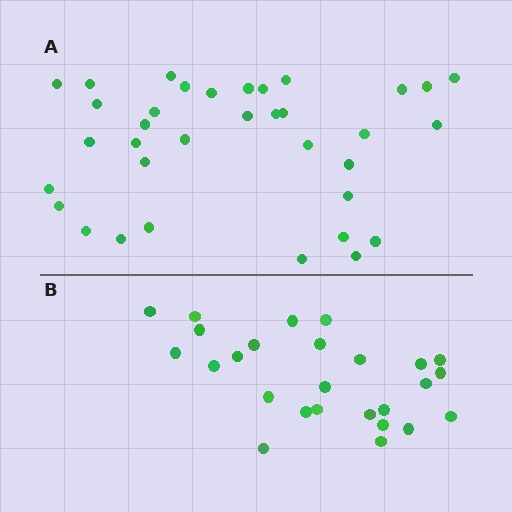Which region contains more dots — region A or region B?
Region A (the top region) has more dots.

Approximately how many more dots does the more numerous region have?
Region A has roughly 8 or so more dots than region B.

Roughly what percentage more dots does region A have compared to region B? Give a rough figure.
About 35% more.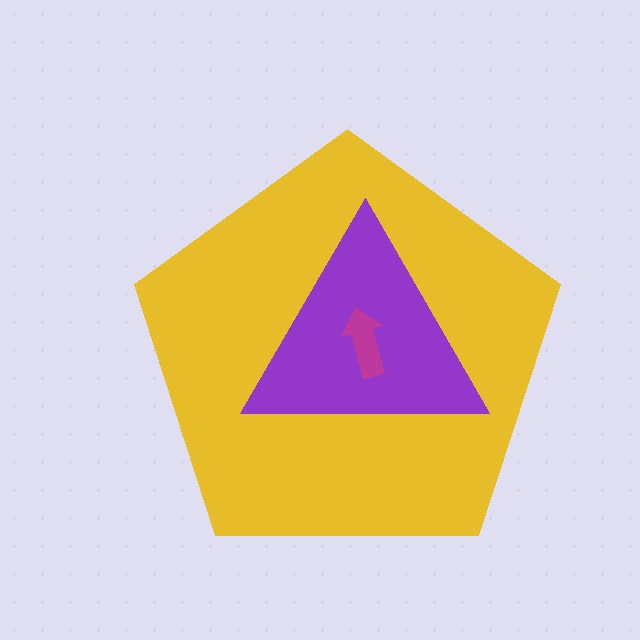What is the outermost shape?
The yellow pentagon.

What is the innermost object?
The magenta arrow.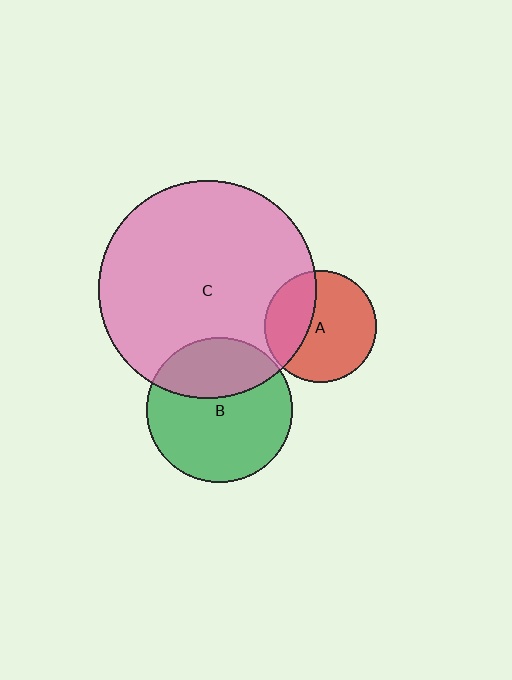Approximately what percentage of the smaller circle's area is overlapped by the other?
Approximately 35%.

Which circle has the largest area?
Circle C (pink).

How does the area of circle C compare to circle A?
Approximately 3.8 times.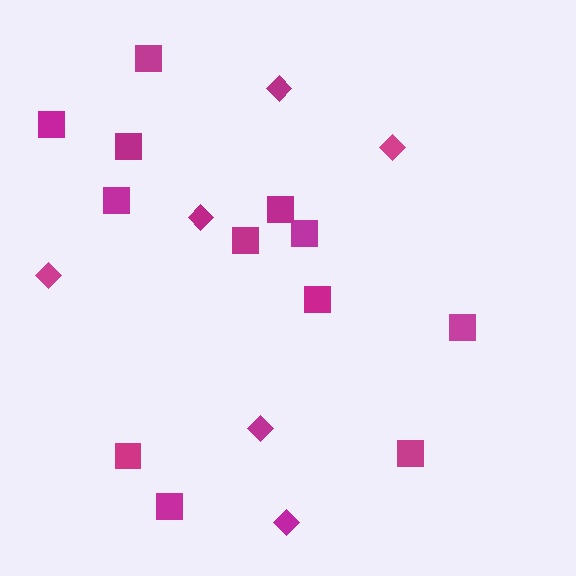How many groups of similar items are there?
There are 2 groups: one group of diamonds (6) and one group of squares (12).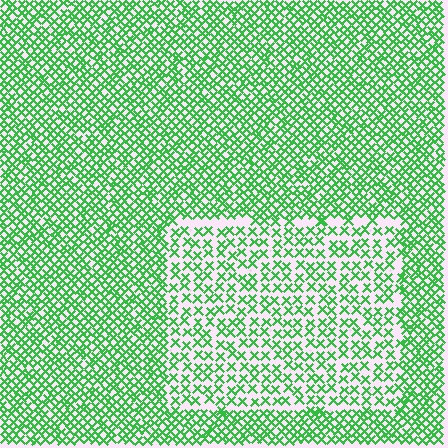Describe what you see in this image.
The image contains small green elements arranged at two different densities. A rectangle-shaped region is visible where the elements are less densely packed than the surrounding area.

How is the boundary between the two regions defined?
The boundary is defined by a change in element density (approximately 1.8x ratio). All elements are the same color, size, and shape.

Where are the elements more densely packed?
The elements are more densely packed outside the rectangle boundary.